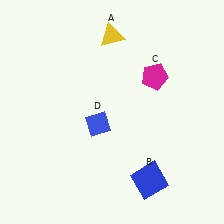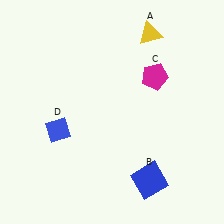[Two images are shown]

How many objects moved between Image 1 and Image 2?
2 objects moved between the two images.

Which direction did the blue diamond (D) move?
The blue diamond (D) moved left.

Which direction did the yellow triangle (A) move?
The yellow triangle (A) moved right.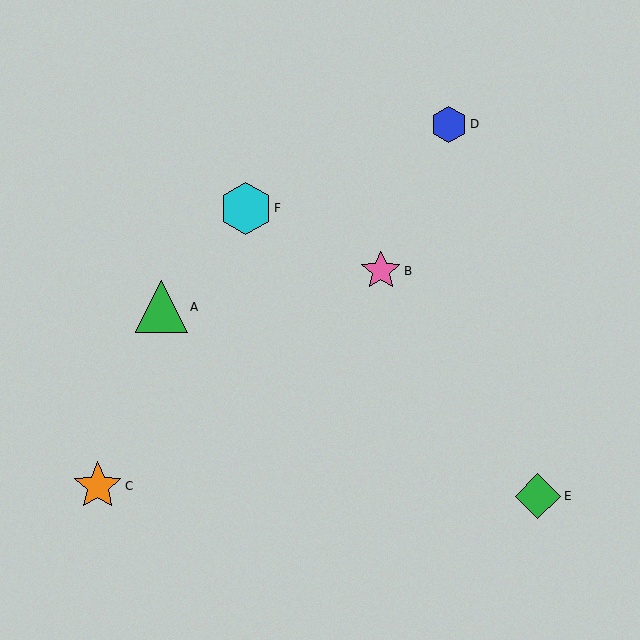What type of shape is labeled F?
Shape F is a cyan hexagon.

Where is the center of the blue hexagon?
The center of the blue hexagon is at (449, 124).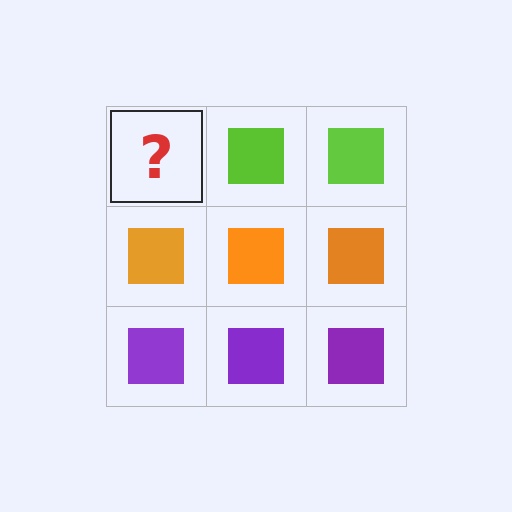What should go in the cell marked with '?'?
The missing cell should contain a lime square.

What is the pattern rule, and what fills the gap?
The rule is that each row has a consistent color. The gap should be filled with a lime square.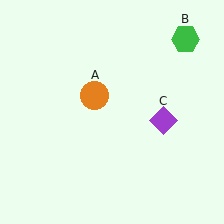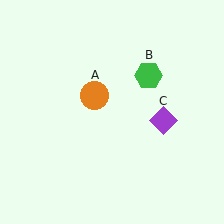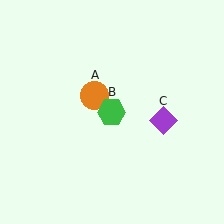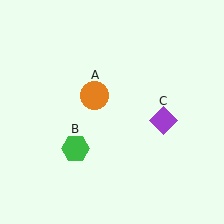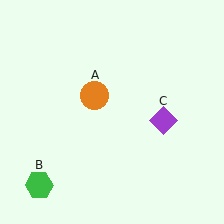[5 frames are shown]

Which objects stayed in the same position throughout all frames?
Orange circle (object A) and purple diamond (object C) remained stationary.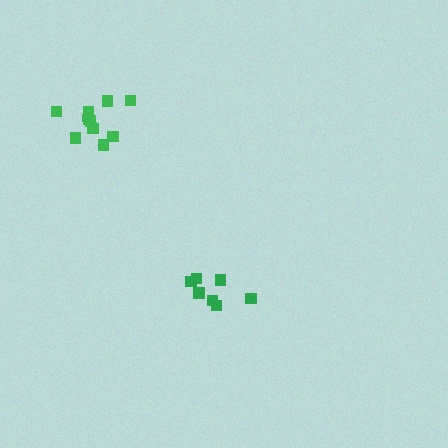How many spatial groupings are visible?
There are 2 spatial groupings.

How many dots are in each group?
Group 1: 7 dots, Group 2: 10 dots (17 total).